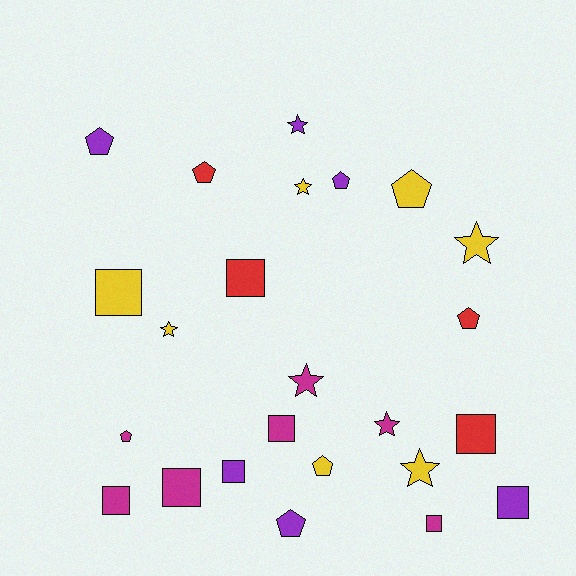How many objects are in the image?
There are 24 objects.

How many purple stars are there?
There is 1 purple star.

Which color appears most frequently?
Yellow, with 7 objects.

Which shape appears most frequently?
Square, with 9 objects.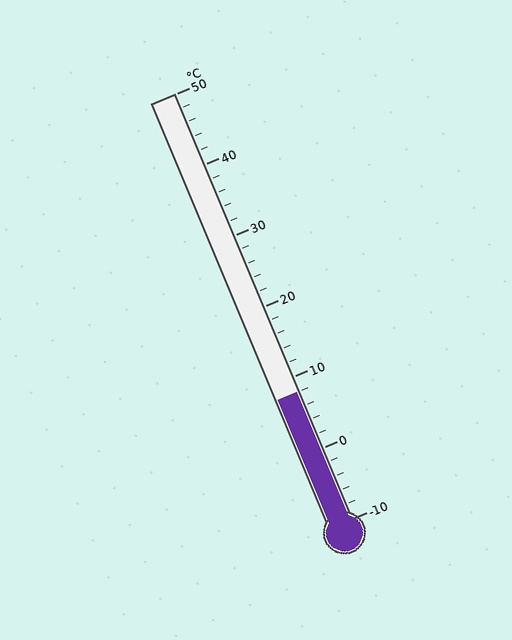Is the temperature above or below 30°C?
The temperature is below 30°C.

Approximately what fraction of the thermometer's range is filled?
The thermometer is filled to approximately 30% of its range.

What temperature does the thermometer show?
The thermometer shows approximately 8°C.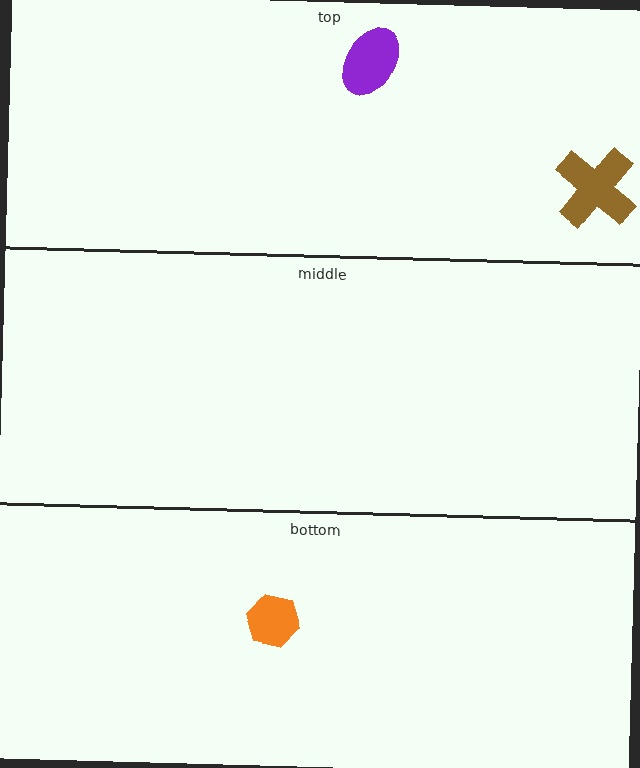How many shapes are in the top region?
2.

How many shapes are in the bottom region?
1.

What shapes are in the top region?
The brown cross, the purple ellipse.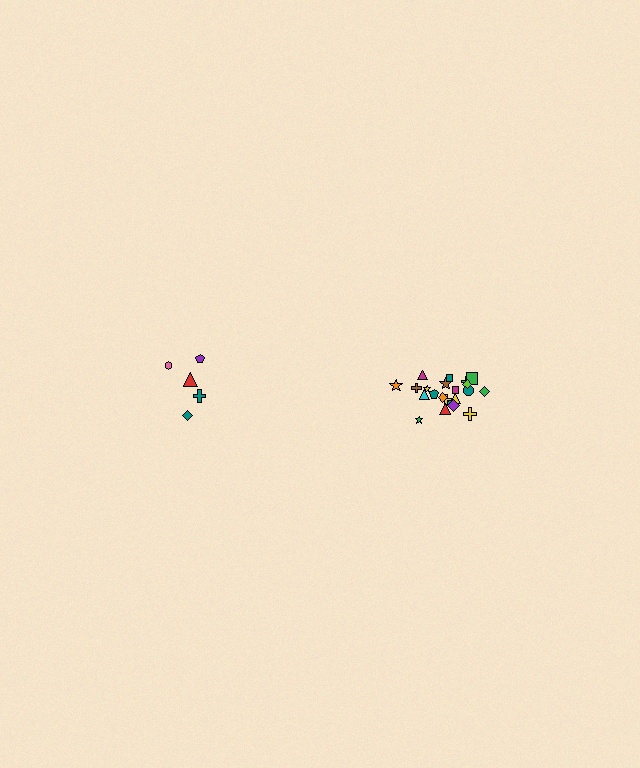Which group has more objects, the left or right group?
The right group.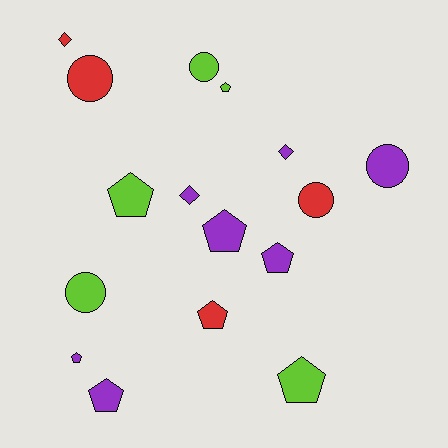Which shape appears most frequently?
Pentagon, with 8 objects.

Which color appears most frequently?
Purple, with 7 objects.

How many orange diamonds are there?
There are no orange diamonds.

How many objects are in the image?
There are 16 objects.